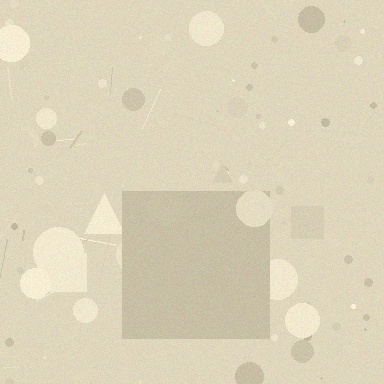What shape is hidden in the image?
A square is hidden in the image.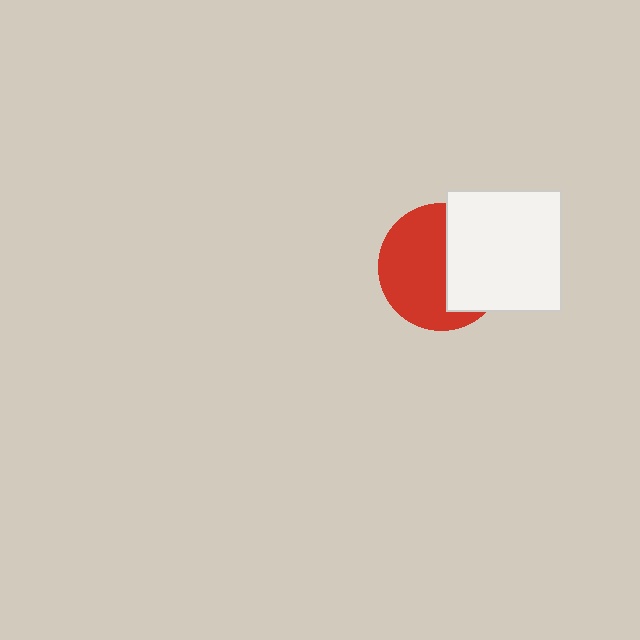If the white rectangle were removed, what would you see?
You would see the complete red circle.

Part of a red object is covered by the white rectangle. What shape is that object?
It is a circle.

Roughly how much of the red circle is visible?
About half of it is visible (roughly 58%).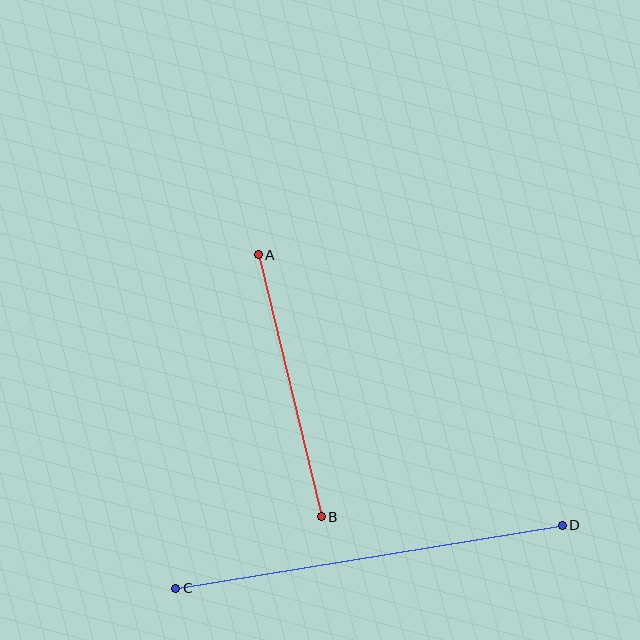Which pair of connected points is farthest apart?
Points C and D are farthest apart.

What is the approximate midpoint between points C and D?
The midpoint is at approximately (369, 557) pixels.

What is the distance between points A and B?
The distance is approximately 269 pixels.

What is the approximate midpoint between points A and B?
The midpoint is at approximately (290, 386) pixels.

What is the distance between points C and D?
The distance is approximately 392 pixels.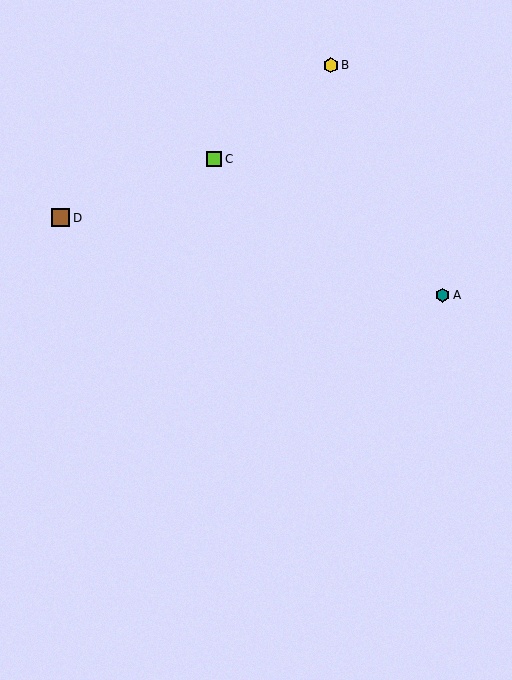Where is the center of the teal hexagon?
The center of the teal hexagon is at (443, 295).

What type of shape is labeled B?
Shape B is a yellow hexagon.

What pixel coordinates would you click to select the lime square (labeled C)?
Click at (214, 159) to select the lime square C.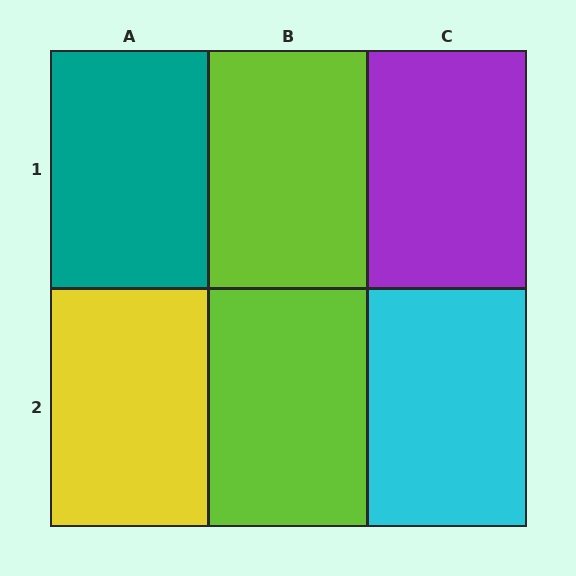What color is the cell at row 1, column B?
Lime.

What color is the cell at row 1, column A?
Teal.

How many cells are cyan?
1 cell is cyan.